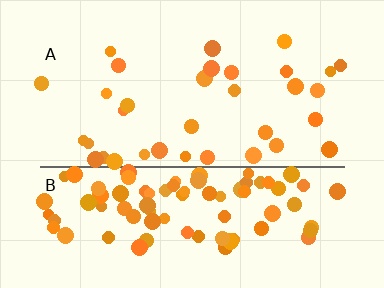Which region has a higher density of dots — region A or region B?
B (the bottom).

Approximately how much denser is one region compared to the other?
Approximately 2.8× — region B over region A.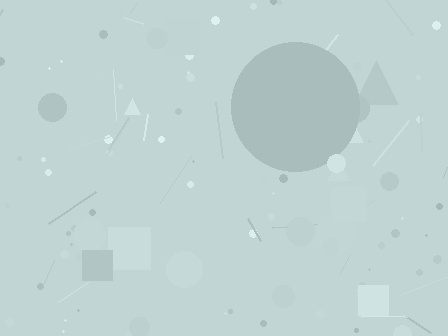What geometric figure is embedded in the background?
A circle is embedded in the background.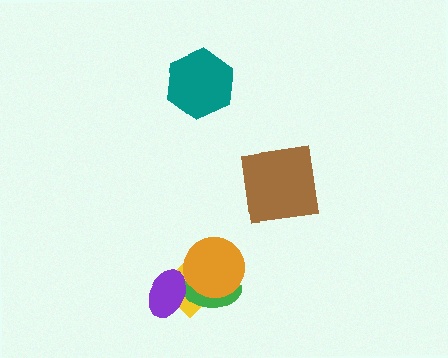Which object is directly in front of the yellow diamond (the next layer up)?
The green ellipse is directly in front of the yellow diamond.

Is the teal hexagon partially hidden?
No, no other shape covers it.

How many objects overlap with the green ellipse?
3 objects overlap with the green ellipse.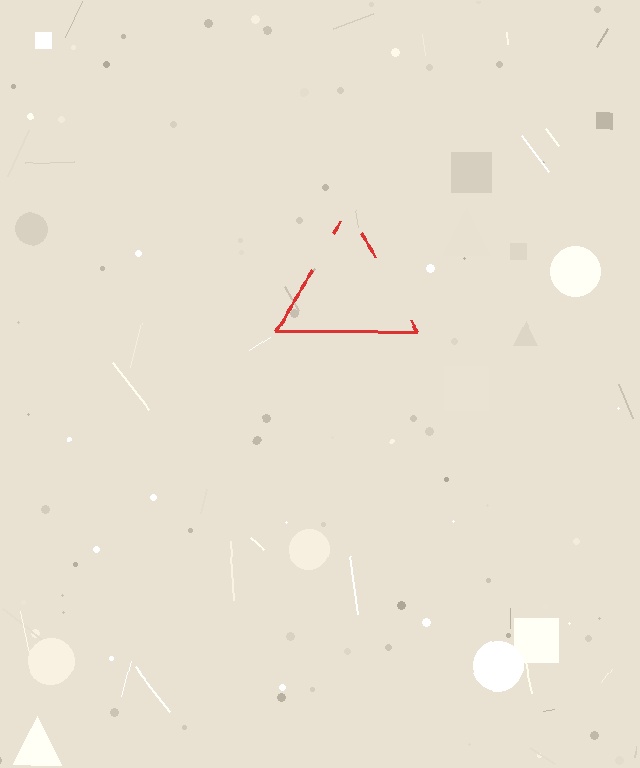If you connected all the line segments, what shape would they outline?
They would outline a triangle.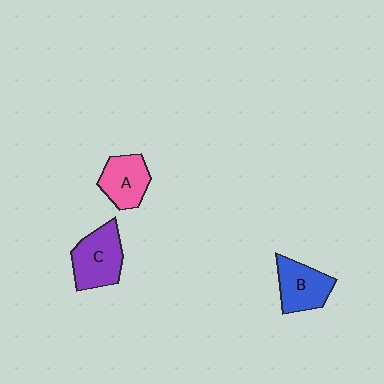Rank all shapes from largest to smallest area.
From largest to smallest: C (purple), B (blue), A (pink).